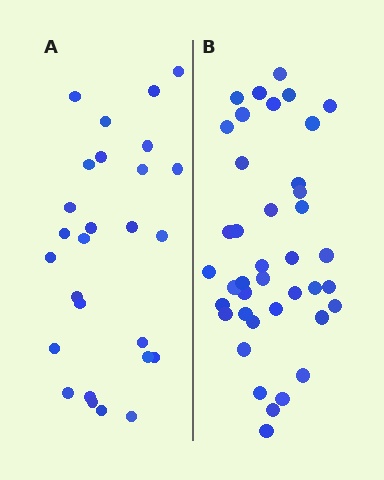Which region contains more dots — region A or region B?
Region B (the right region) has more dots.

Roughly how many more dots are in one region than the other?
Region B has approximately 15 more dots than region A.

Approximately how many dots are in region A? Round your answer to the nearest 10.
About 30 dots. (The exact count is 27, which rounds to 30.)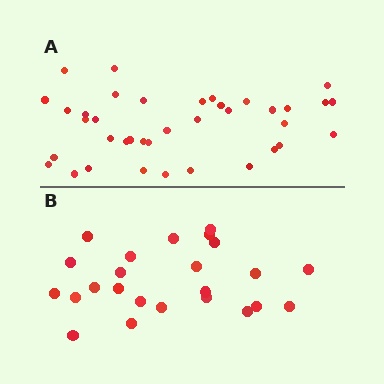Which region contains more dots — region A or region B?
Region A (the top region) has more dots.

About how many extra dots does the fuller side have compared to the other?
Region A has approximately 15 more dots than region B.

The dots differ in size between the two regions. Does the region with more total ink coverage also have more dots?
No. Region B has more total ink coverage because its dots are larger, but region A actually contains more individual dots. Total area can be misleading — the number of items is what matters here.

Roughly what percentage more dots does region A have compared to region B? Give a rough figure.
About 60% more.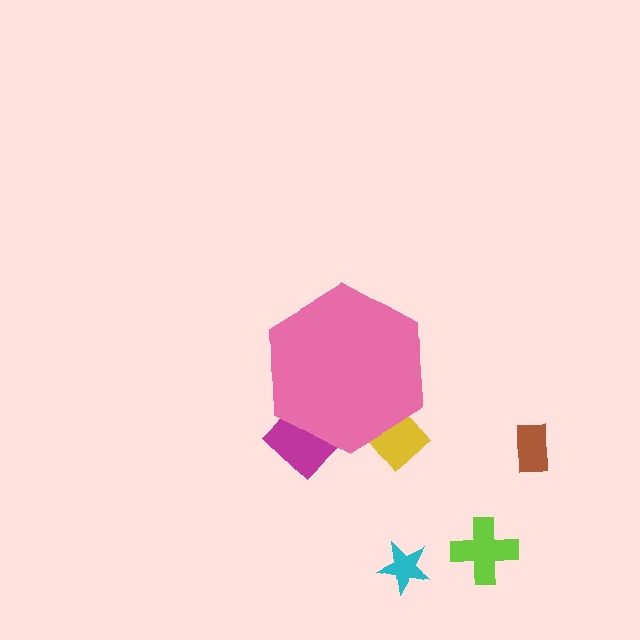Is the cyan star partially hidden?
No, the cyan star is fully visible.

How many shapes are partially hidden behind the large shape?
2 shapes are partially hidden.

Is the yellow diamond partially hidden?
Yes, the yellow diamond is partially hidden behind the pink hexagon.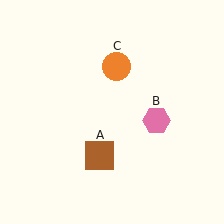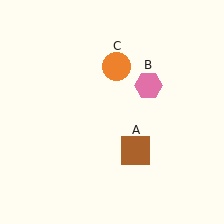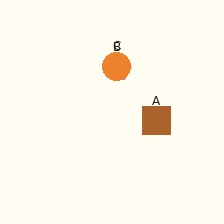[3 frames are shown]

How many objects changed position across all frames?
2 objects changed position: brown square (object A), pink hexagon (object B).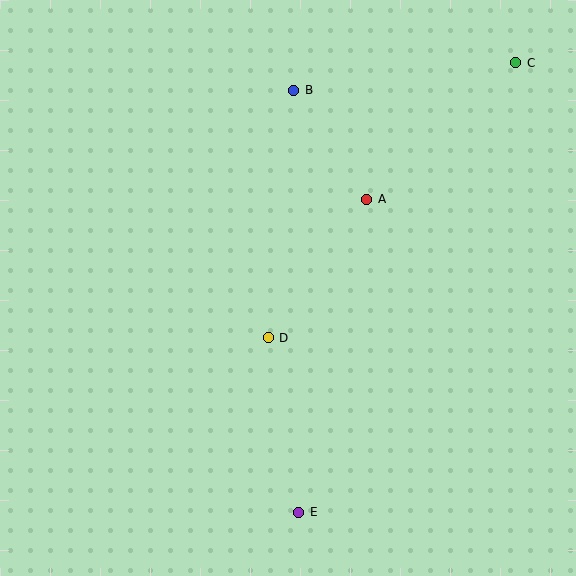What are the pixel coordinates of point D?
Point D is at (268, 338).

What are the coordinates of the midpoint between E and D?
The midpoint between E and D is at (283, 425).